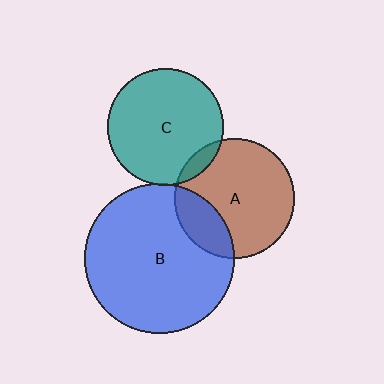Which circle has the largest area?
Circle B (blue).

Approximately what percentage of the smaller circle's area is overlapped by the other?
Approximately 20%.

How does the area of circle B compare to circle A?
Approximately 1.6 times.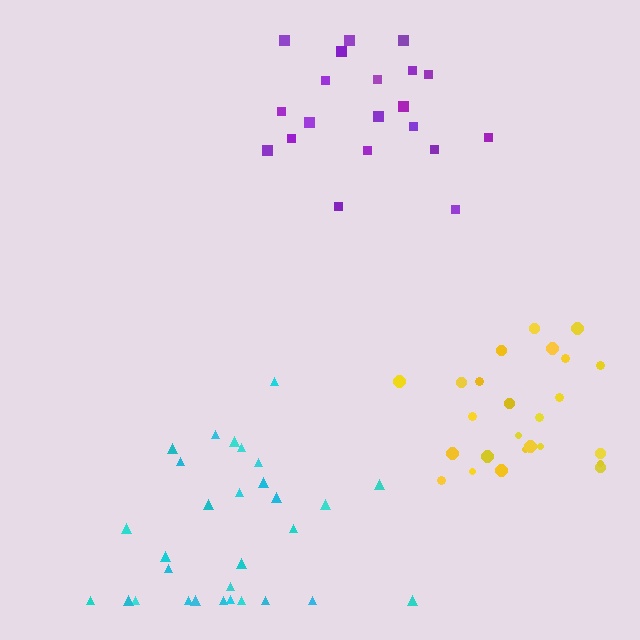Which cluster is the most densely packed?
Yellow.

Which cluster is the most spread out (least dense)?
Purple.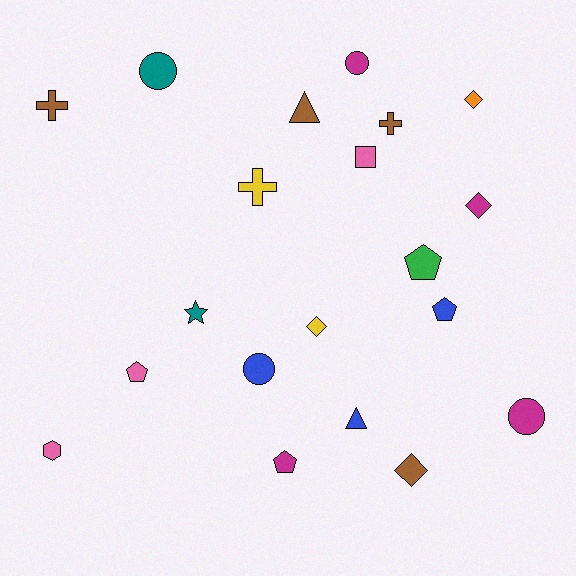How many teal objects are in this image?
There are 2 teal objects.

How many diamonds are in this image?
There are 4 diamonds.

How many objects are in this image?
There are 20 objects.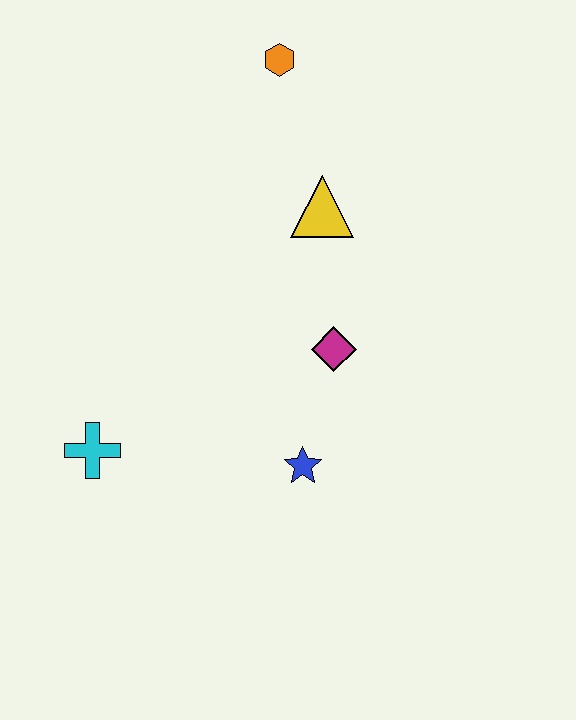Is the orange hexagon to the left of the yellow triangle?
Yes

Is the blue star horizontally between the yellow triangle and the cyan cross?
Yes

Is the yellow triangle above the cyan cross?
Yes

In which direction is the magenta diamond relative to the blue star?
The magenta diamond is above the blue star.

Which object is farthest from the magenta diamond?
The orange hexagon is farthest from the magenta diamond.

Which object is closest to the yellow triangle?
The magenta diamond is closest to the yellow triangle.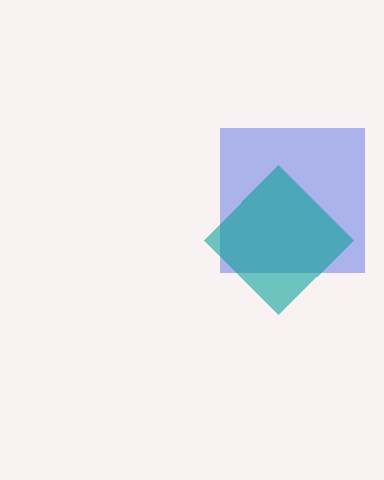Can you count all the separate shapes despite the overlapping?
Yes, there are 2 separate shapes.